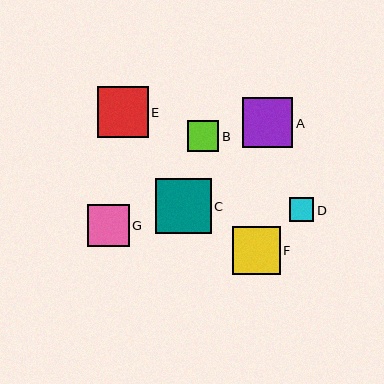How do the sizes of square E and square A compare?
Square E and square A are approximately the same size.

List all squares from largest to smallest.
From largest to smallest: C, E, A, F, G, B, D.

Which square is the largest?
Square C is the largest with a size of approximately 56 pixels.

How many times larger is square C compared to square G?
Square C is approximately 1.3 times the size of square G.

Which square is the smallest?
Square D is the smallest with a size of approximately 24 pixels.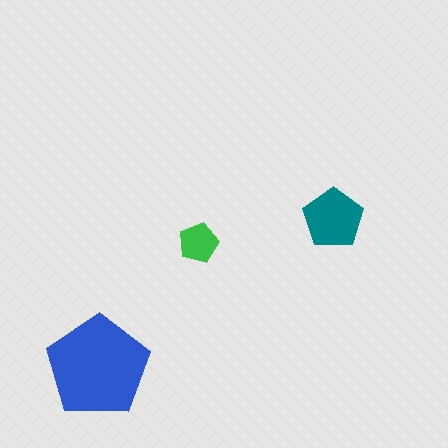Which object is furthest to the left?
The blue pentagon is leftmost.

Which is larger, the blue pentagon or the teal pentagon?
The blue one.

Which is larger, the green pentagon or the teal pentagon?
The teal one.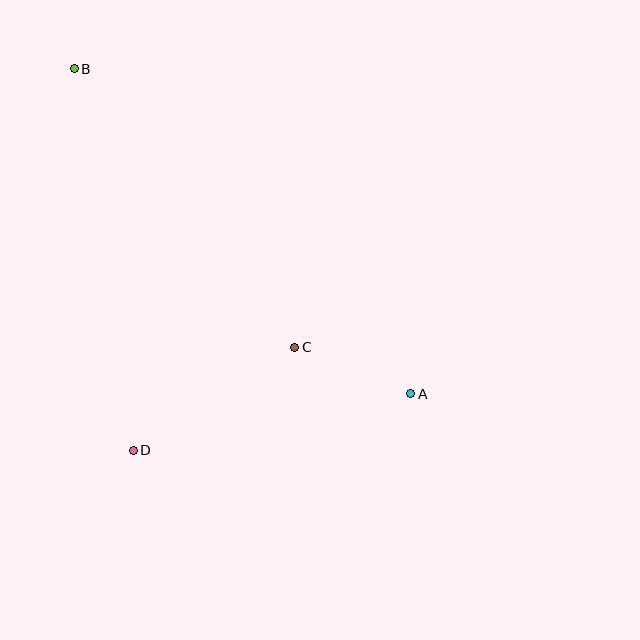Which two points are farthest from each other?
Points A and B are farthest from each other.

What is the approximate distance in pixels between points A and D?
The distance between A and D is approximately 283 pixels.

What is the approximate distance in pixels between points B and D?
The distance between B and D is approximately 386 pixels.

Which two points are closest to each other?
Points A and C are closest to each other.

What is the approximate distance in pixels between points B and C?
The distance between B and C is approximately 355 pixels.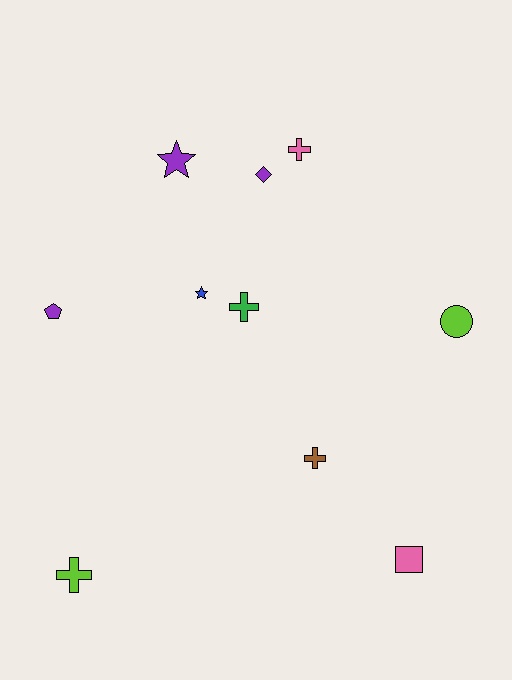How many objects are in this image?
There are 10 objects.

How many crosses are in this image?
There are 4 crosses.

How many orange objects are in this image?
There are no orange objects.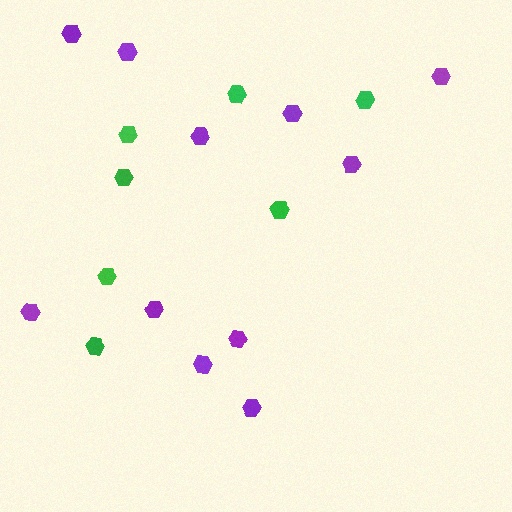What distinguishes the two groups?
There are 2 groups: one group of green hexagons (7) and one group of purple hexagons (11).